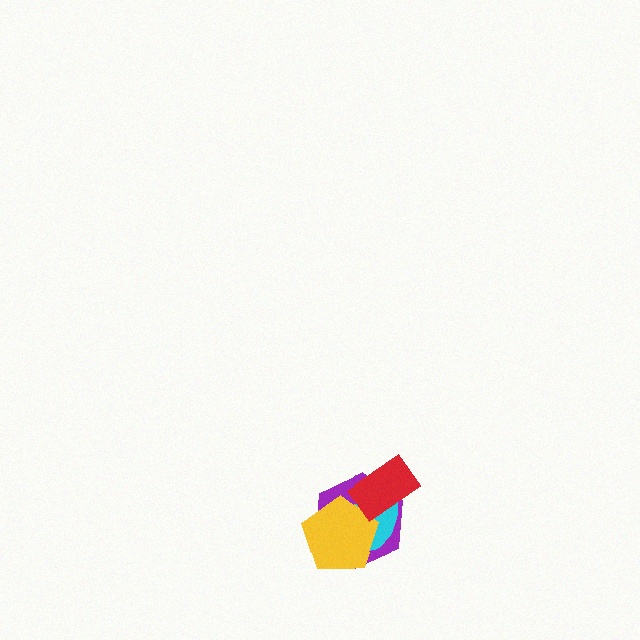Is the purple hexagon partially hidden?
Yes, it is partially covered by another shape.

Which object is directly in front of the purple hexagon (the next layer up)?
The cyan ellipse is directly in front of the purple hexagon.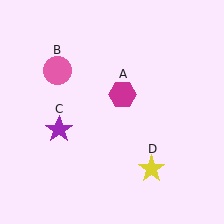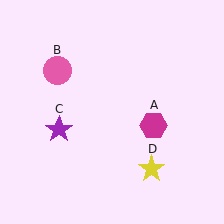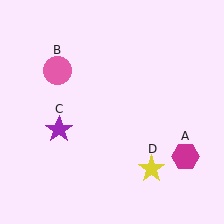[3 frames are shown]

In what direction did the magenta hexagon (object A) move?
The magenta hexagon (object A) moved down and to the right.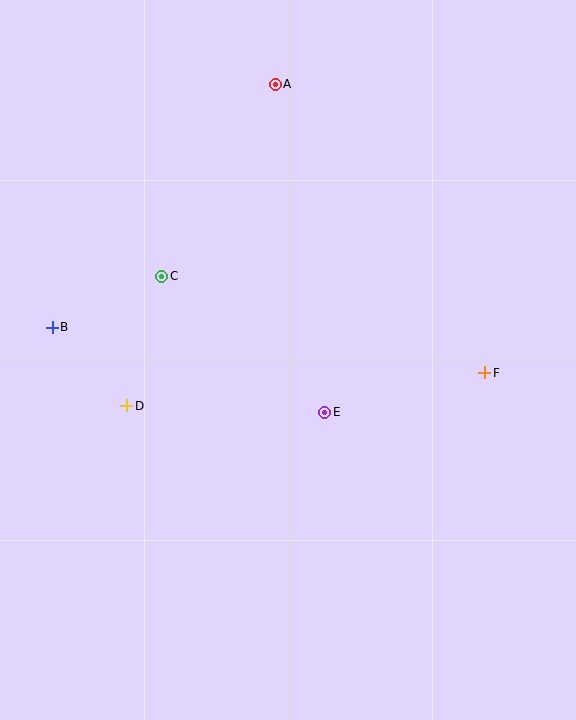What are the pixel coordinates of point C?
Point C is at (162, 276).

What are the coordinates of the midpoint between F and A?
The midpoint between F and A is at (380, 228).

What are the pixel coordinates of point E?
Point E is at (325, 412).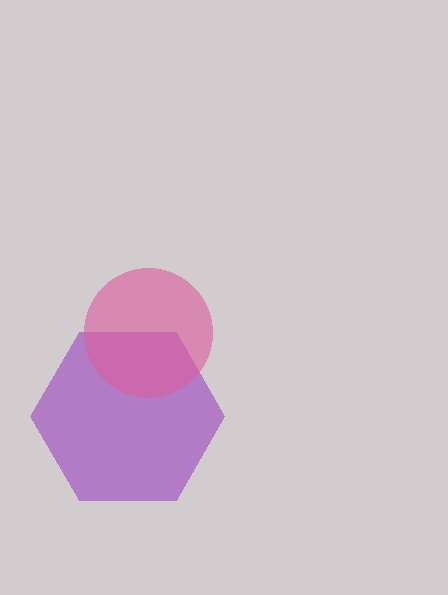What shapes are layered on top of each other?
The layered shapes are: a purple hexagon, a pink circle.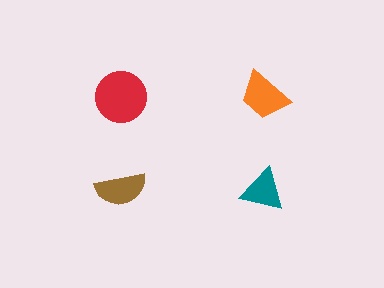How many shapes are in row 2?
2 shapes.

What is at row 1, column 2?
An orange trapezoid.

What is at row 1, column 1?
A red circle.